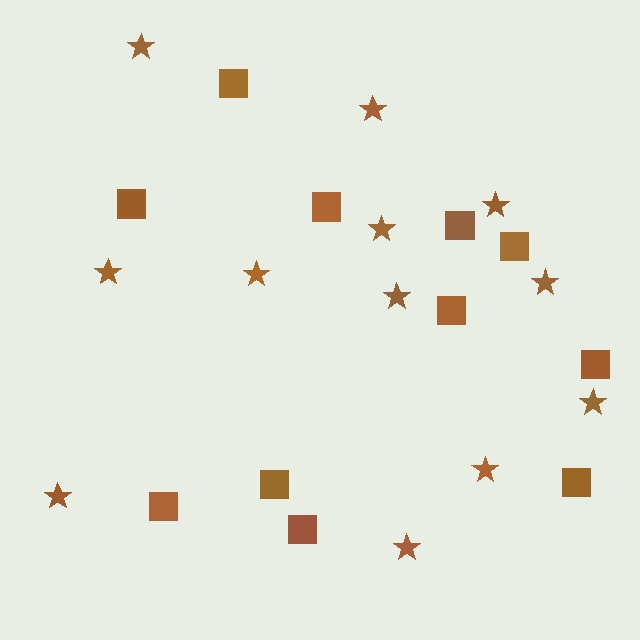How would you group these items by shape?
There are 2 groups: one group of stars (12) and one group of squares (11).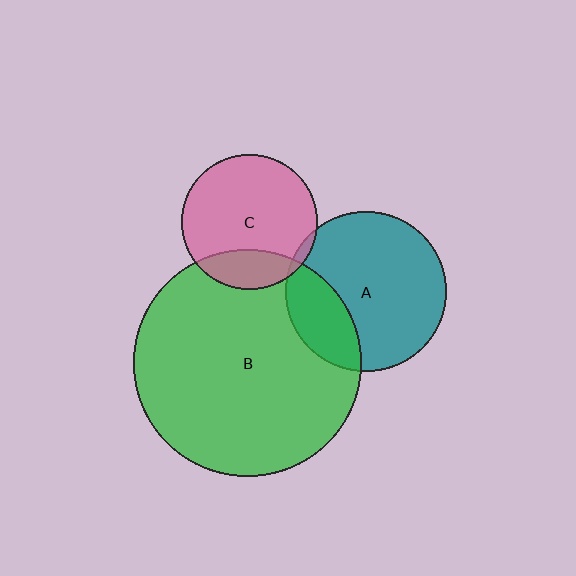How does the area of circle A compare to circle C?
Approximately 1.4 times.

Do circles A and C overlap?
Yes.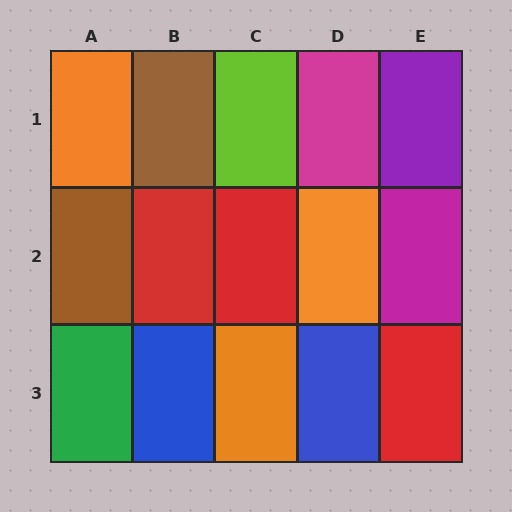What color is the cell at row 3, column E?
Red.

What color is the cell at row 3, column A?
Green.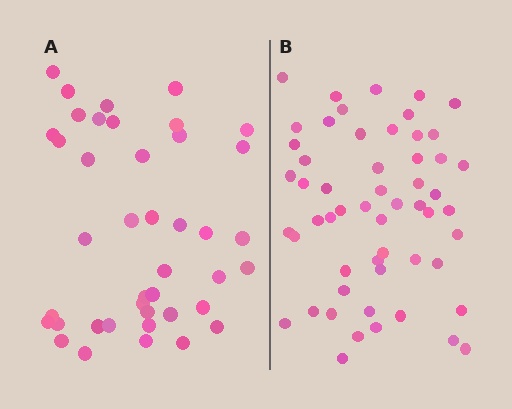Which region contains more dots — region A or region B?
Region B (the right region) has more dots.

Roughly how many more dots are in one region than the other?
Region B has approximately 15 more dots than region A.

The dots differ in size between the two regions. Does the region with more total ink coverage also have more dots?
No. Region A has more total ink coverage because its dots are larger, but region B actually contains more individual dots. Total area can be misleading — the number of items is what matters here.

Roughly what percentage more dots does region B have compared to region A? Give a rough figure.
About 35% more.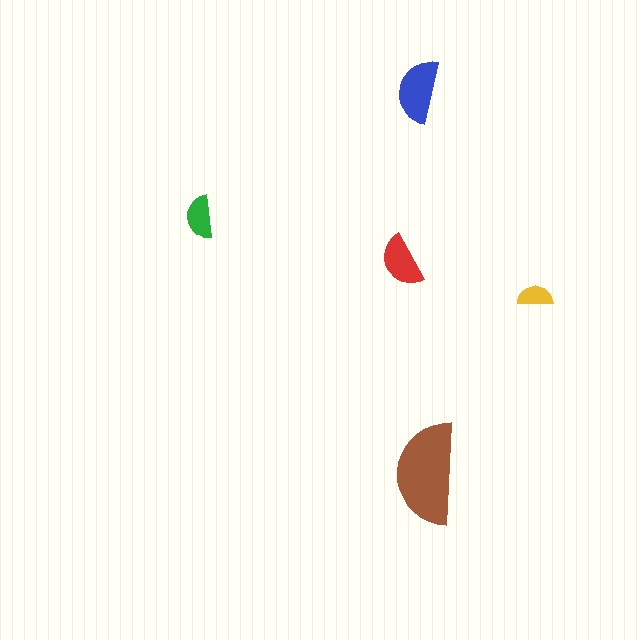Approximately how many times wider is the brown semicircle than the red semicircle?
About 2 times wider.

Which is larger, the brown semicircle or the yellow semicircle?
The brown one.